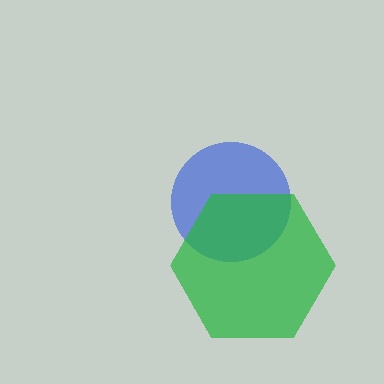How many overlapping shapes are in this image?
There are 2 overlapping shapes in the image.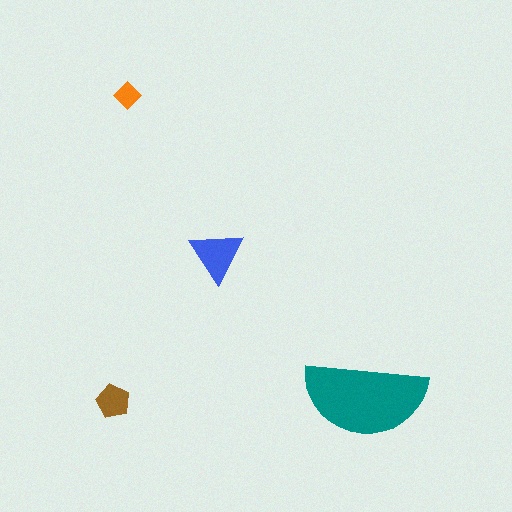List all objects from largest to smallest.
The teal semicircle, the blue triangle, the brown pentagon, the orange diamond.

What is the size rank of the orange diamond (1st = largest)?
4th.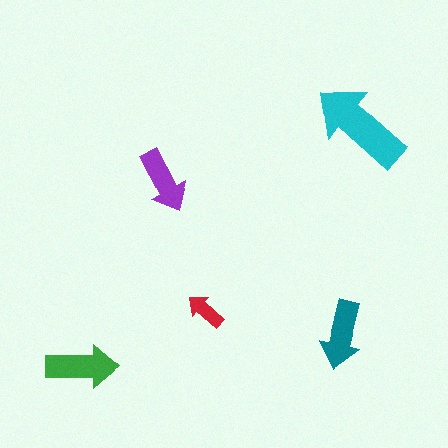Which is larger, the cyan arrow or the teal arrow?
The cyan one.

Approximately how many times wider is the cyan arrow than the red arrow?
About 2.5 times wider.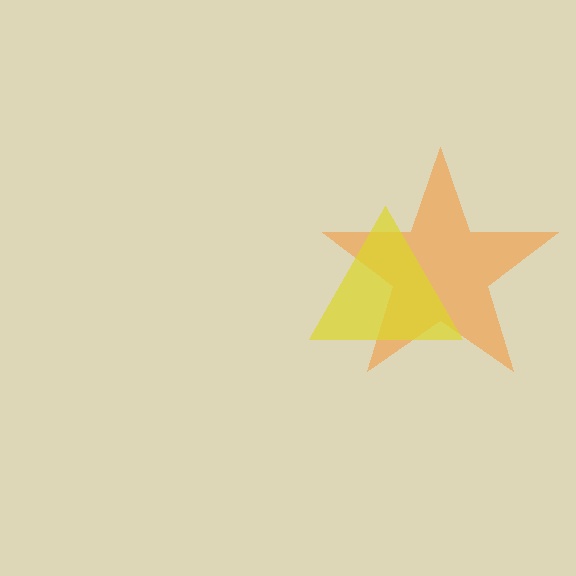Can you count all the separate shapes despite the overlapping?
Yes, there are 2 separate shapes.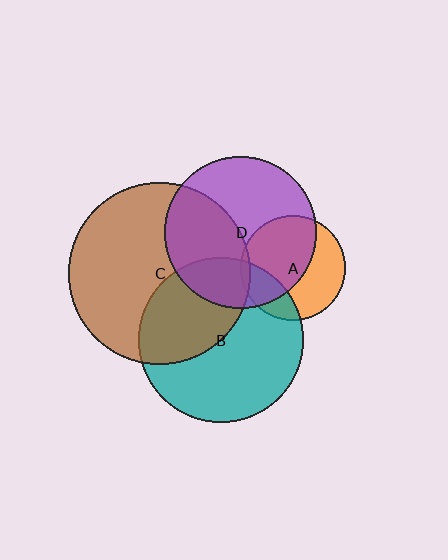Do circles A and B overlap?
Yes.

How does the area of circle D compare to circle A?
Approximately 2.1 times.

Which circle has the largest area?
Circle C (brown).